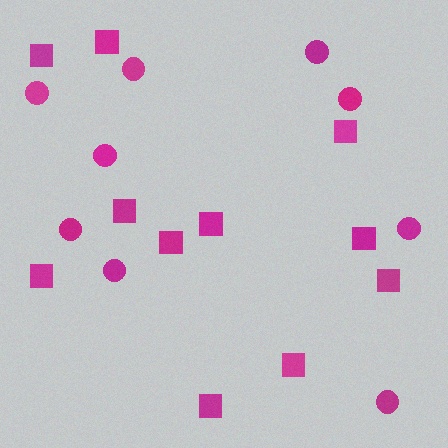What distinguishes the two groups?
There are 2 groups: one group of circles (9) and one group of squares (11).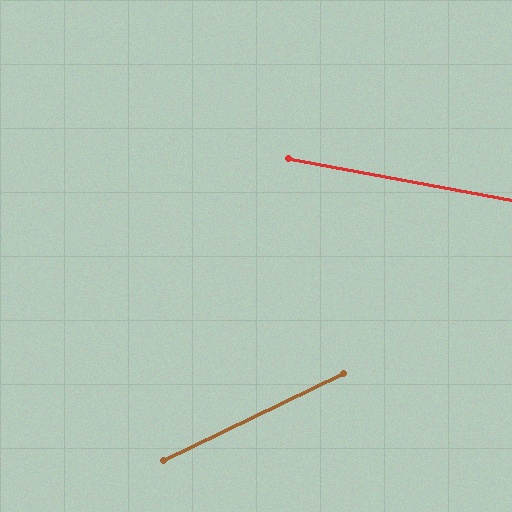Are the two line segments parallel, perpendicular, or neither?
Neither parallel nor perpendicular — they differ by about 36°.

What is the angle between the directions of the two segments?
Approximately 36 degrees.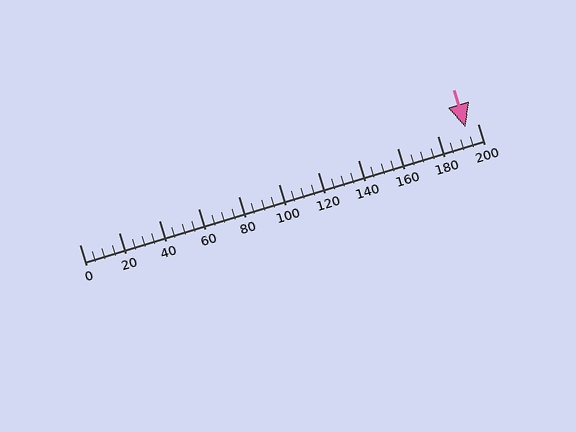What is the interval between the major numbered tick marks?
The major tick marks are spaced 20 units apart.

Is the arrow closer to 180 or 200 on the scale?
The arrow is closer to 200.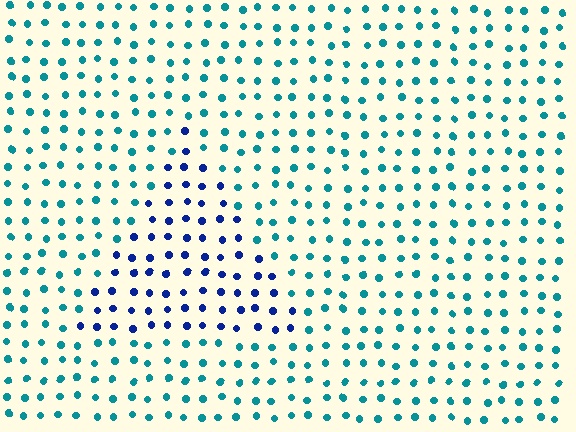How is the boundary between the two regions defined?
The boundary is defined purely by a slight shift in hue (about 47 degrees). Spacing, size, and orientation are identical on both sides.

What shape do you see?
I see a triangle.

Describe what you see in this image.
The image is filled with small teal elements in a uniform arrangement. A triangle-shaped region is visible where the elements are tinted to a slightly different hue, forming a subtle color boundary.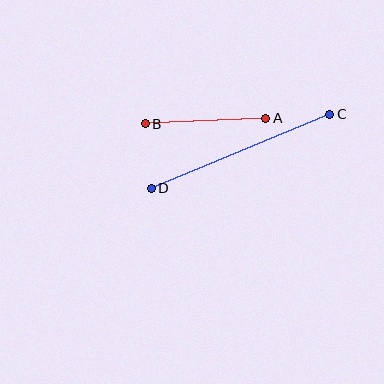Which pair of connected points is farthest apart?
Points C and D are farthest apart.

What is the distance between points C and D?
The distance is approximately 193 pixels.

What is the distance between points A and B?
The distance is approximately 121 pixels.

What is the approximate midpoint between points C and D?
The midpoint is at approximately (241, 151) pixels.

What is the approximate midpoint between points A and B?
The midpoint is at approximately (206, 121) pixels.